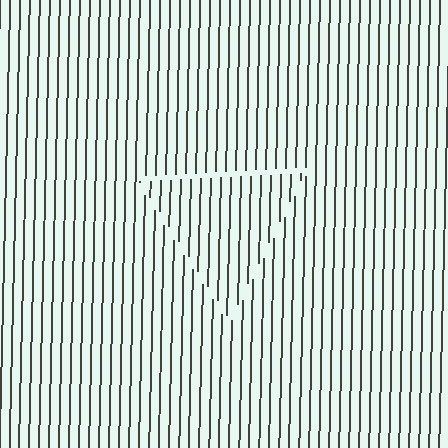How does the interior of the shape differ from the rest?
The interior of the shape contains the same grating, shifted by half a period — the contour is defined by the phase discontinuity where line-ends from the inner and outer gratings abut.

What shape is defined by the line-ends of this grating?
An illusory triangle. The interior of the shape contains the same grating, shifted by half a period — the contour is defined by the phase discontinuity where line-ends from the inner and outer gratings abut.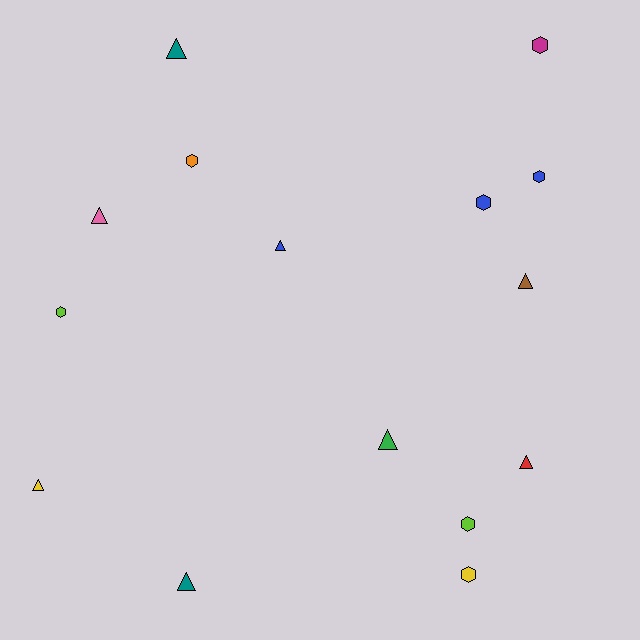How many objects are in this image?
There are 15 objects.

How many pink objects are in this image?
There is 1 pink object.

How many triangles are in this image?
There are 8 triangles.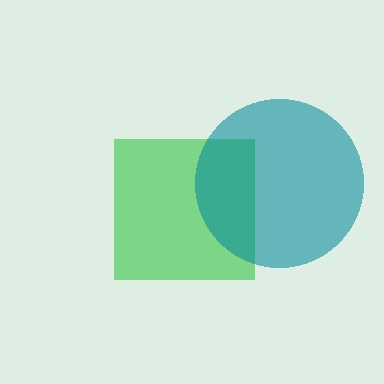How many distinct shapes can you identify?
There are 2 distinct shapes: a green square, a teal circle.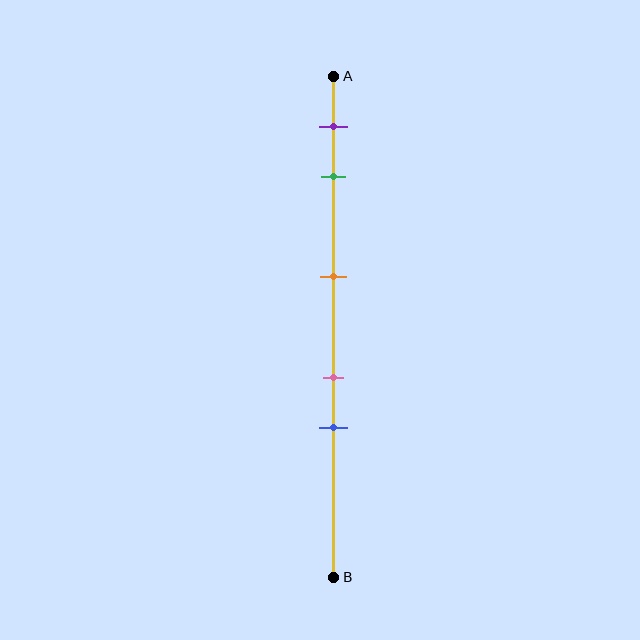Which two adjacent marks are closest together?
The pink and blue marks are the closest adjacent pair.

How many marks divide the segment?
There are 5 marks dividing the segment.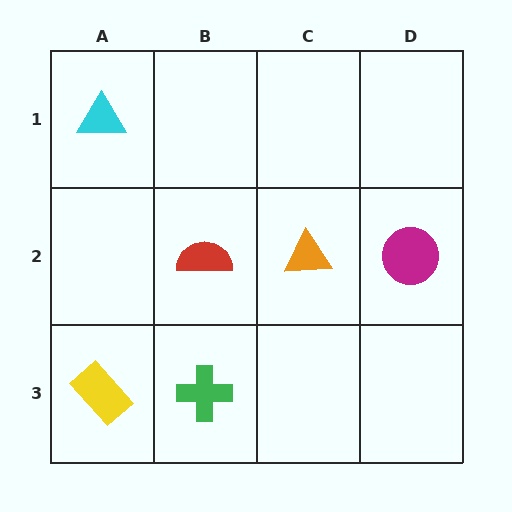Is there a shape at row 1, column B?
No, that cell is empty.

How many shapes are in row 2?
3 shapes.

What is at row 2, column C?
An orange triangle.